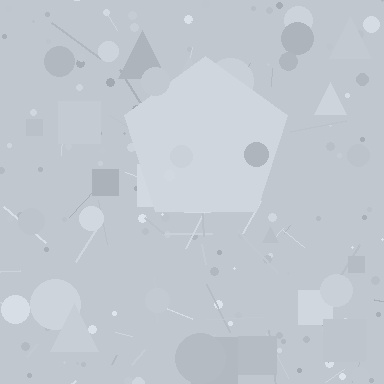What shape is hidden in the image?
A pentagon is hidden in the image.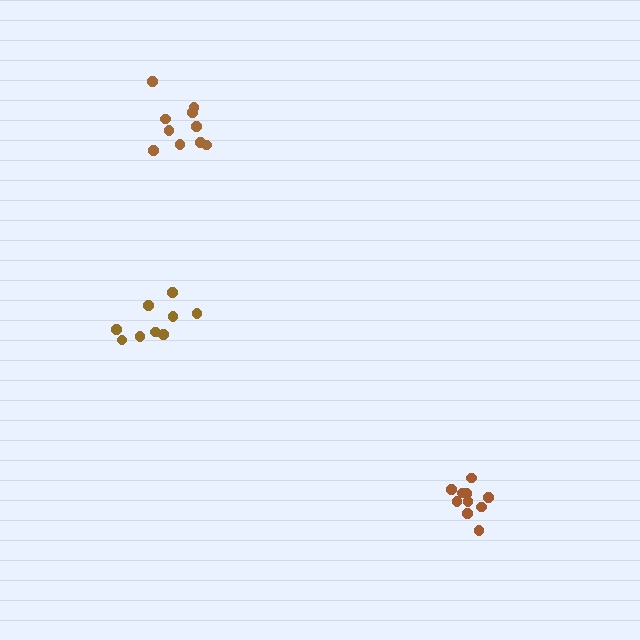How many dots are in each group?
Group 1: 9 dots, Group 2: 10 dots, Group 3: 10 dots (29 total).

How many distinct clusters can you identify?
There are 3 distinct clusters.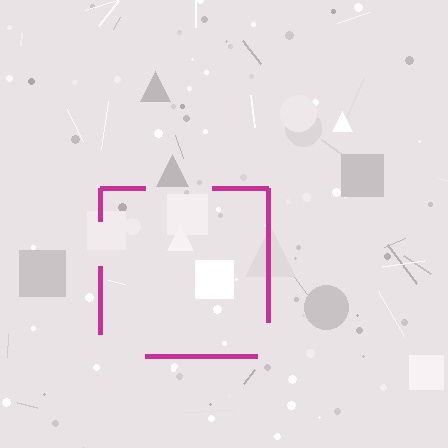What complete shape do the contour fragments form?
The contour fragments form a square.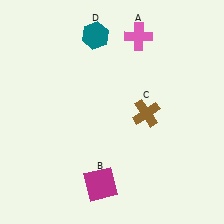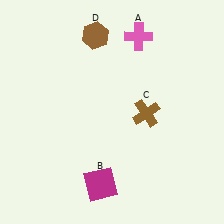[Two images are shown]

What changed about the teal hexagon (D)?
In Image 1, D is teal. In Image 2, it changed to brown.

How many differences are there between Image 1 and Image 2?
There is 1 difference between the two images.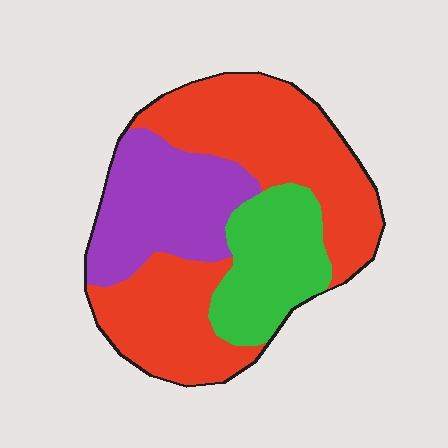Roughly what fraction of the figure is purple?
Purple covers 26% of the figure.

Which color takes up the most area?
Red, at roughly 55%.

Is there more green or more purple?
Purple.